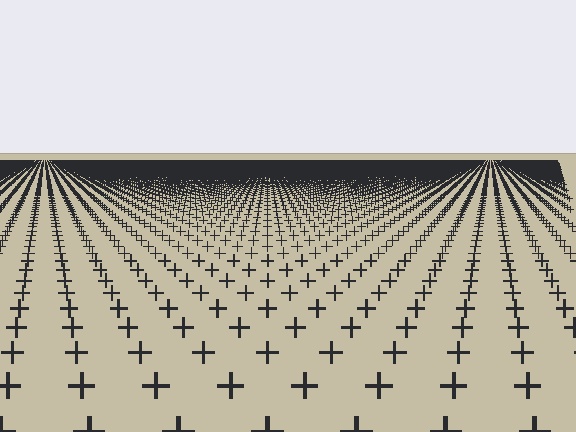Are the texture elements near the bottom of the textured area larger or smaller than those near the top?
Larger. Near the bottom, elements are closer to the viewer and appear at a bigger on-screen size.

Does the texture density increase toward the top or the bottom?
Density increases toward the top.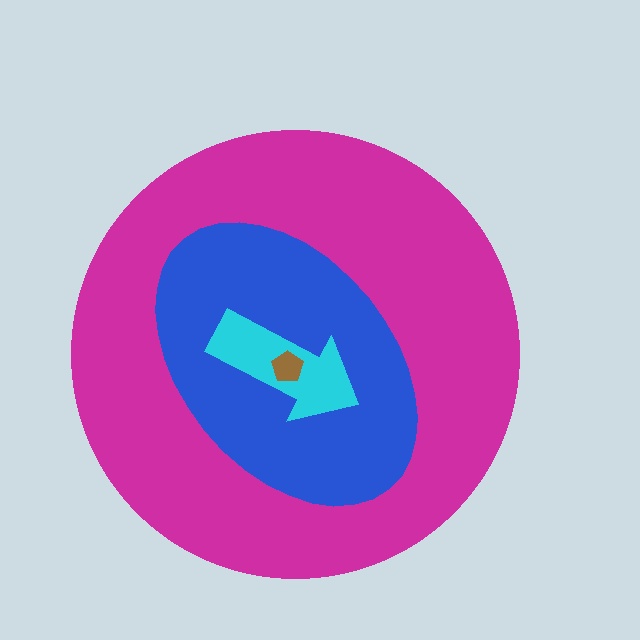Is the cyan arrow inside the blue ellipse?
Yes.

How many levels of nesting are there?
4.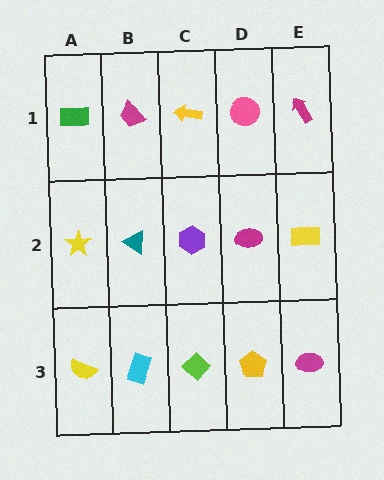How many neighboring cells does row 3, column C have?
3.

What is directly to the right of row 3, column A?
A cyan rectangle.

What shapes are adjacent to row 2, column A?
A green rectangle (row 1, column A), a yellow semicircle (row 3, column A), a teal triangle (row 2, column B).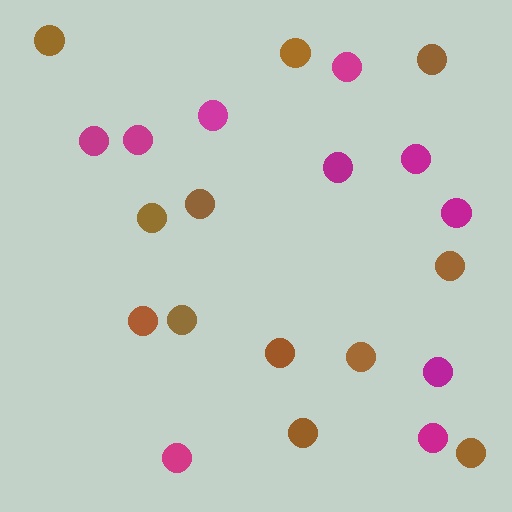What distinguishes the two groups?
There are 2 groups: one group of brown circles (12) and one group of magenta circles (10).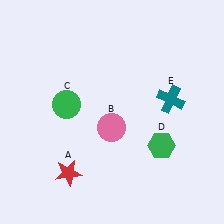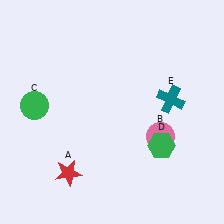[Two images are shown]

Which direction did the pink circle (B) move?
The pink circle (B) moved right.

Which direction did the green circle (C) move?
The green circle (C) moved left.